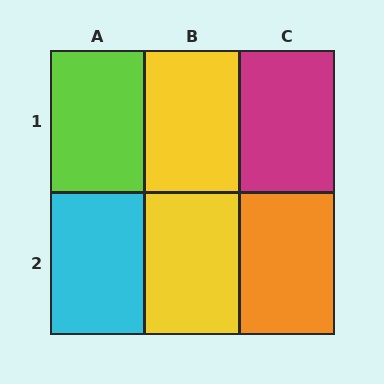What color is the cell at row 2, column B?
Yellow.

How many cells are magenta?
1 cell is magenta.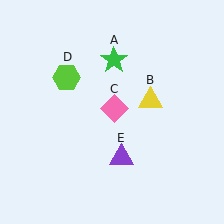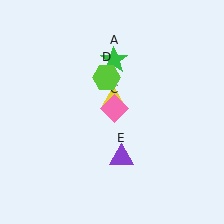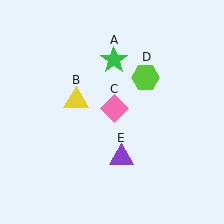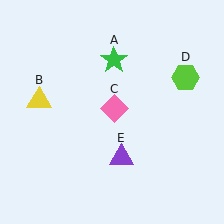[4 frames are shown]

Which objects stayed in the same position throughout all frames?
Green star (object A) and pink diamond (object C) and purple triangle (object E) remained stationary.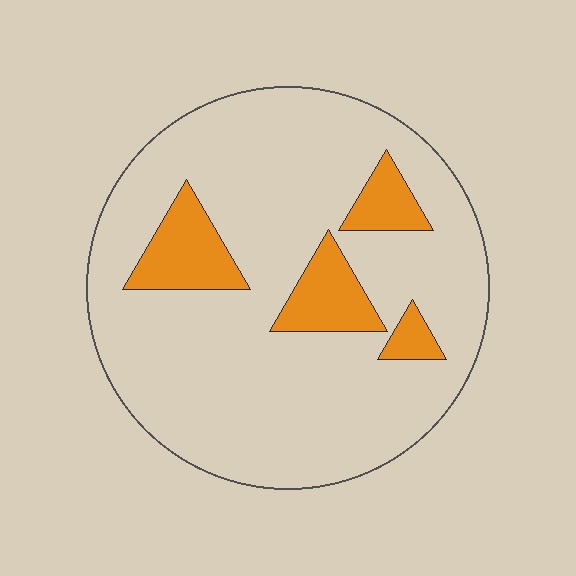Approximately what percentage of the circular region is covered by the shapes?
Approximately 15%.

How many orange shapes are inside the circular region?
4.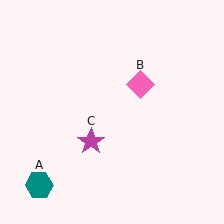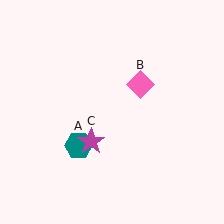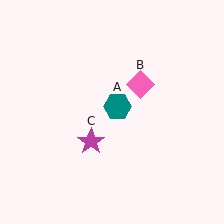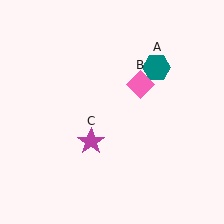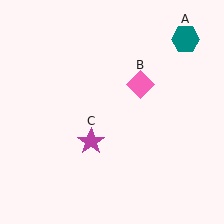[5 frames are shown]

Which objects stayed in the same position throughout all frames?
Pink diamond (object B) and magenta star (object C) remained stationary.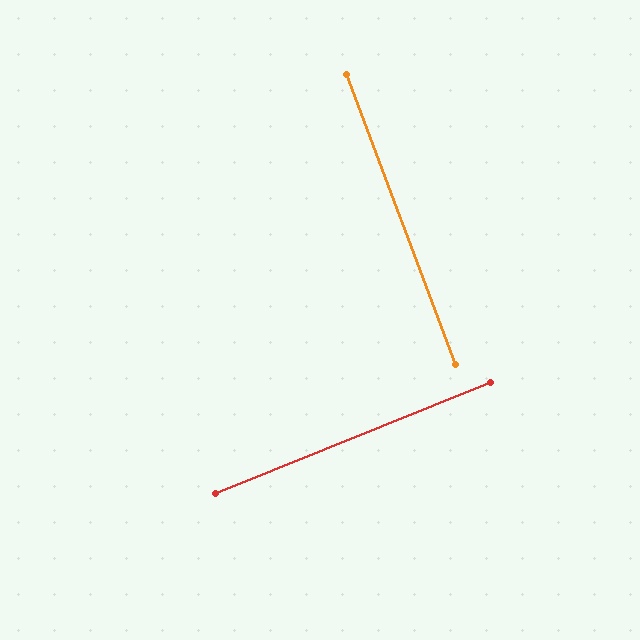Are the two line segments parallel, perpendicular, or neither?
Perpendicular — they meet at approximately 89°.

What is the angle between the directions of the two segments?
Approximately 89 degrees.